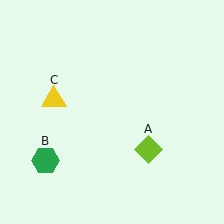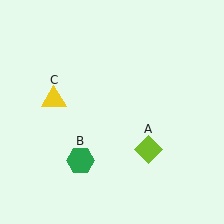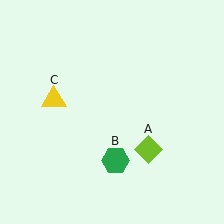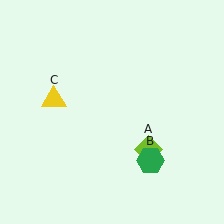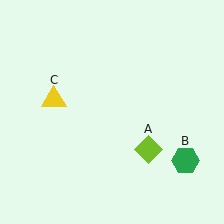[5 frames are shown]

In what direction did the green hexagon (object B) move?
The green hexagon (object B) moved right.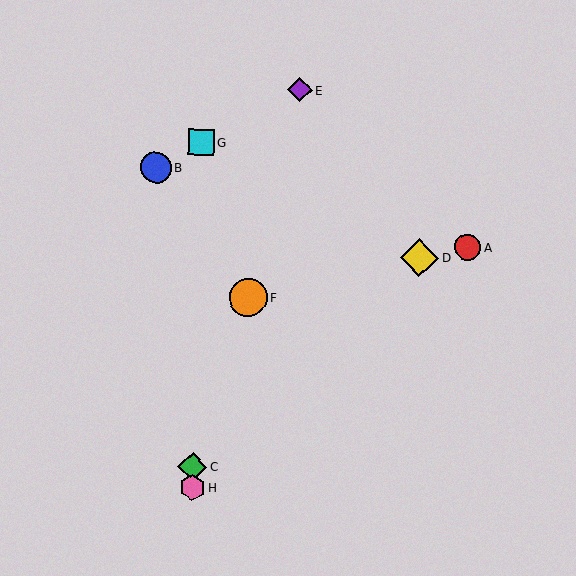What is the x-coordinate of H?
Object H is at x≈192.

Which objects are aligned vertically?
Objects C, G, H are aligned vertically.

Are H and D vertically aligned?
No, H is at x≈192 and D is at x≈419.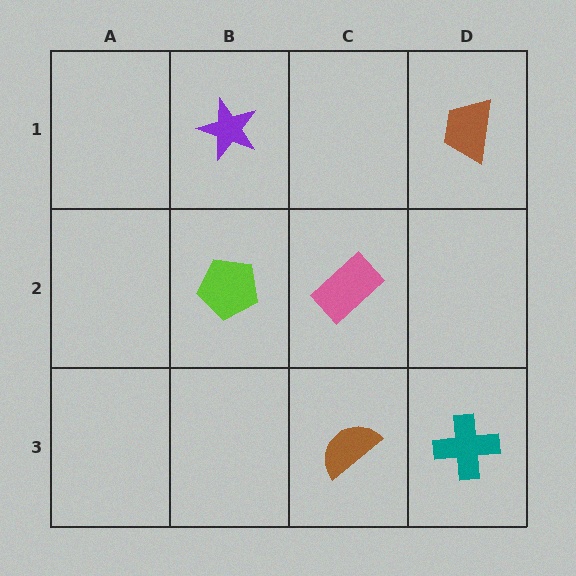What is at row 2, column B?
A lime pentagon.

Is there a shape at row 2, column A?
No, that cell is empty.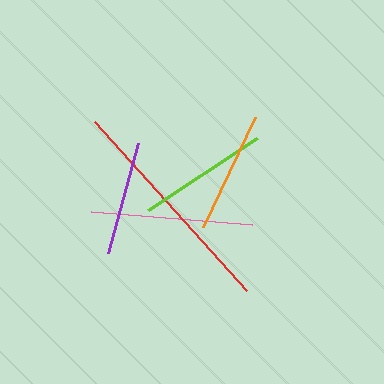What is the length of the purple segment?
The purple segment is approximately 114 pixels long.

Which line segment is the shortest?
The purple line is the shortest at approximately 114 pixels.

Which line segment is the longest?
The red line is the longest at approximately 227 pixels.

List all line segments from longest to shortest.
From longest to shortest: red, pink, lime, orange, purple.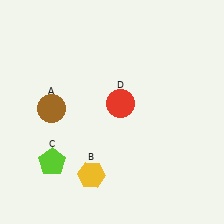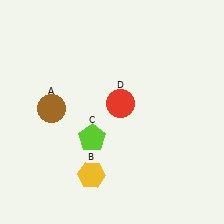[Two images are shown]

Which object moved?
The lime pentagon (C) moved right.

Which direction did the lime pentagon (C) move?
The lime pentagon (C) moved right.